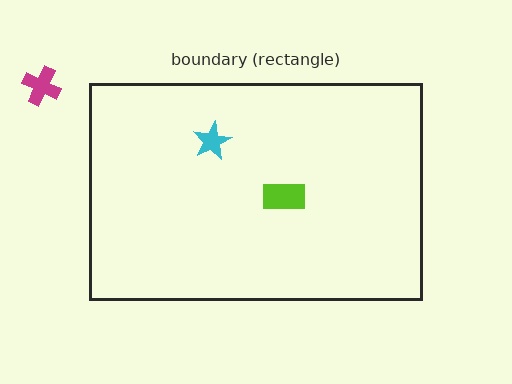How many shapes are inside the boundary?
2 inside, 1 outside.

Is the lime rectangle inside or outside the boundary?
Inside.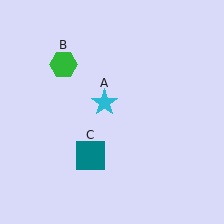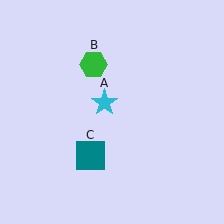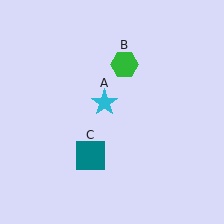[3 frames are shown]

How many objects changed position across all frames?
1 object changed position: green hexagon (object B).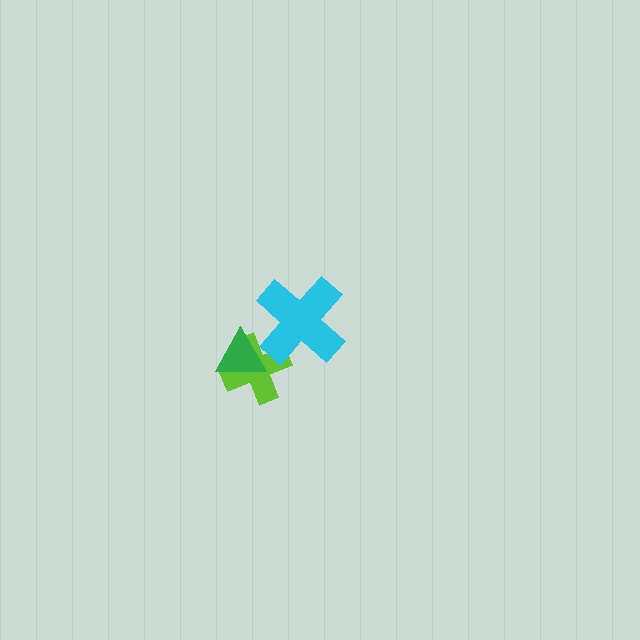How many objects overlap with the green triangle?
1 object overlaps with the green triangle.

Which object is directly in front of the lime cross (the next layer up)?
The green triangle is directly in front of the lime cross.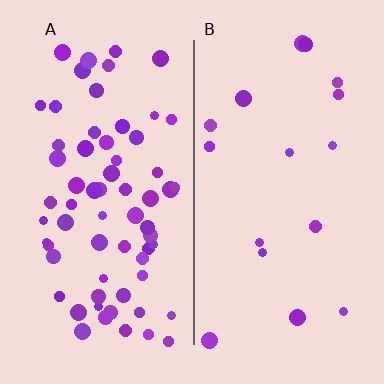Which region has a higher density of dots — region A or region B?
A (the left).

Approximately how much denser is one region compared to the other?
Approximately 3.9× — region A over region B.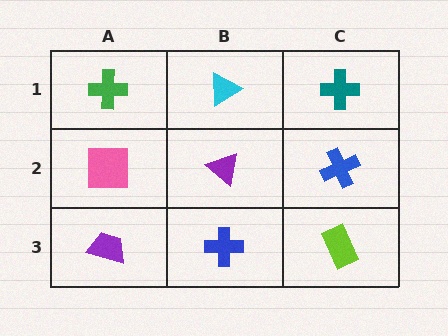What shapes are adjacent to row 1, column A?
A pink square (row 2, column A), a cyan triangle (row 1, column B).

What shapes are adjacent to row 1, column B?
A purple triangle (row 2, column B), a green cross (row 1, column A), a teal cross (row 1, column C).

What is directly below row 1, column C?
A blue cross.